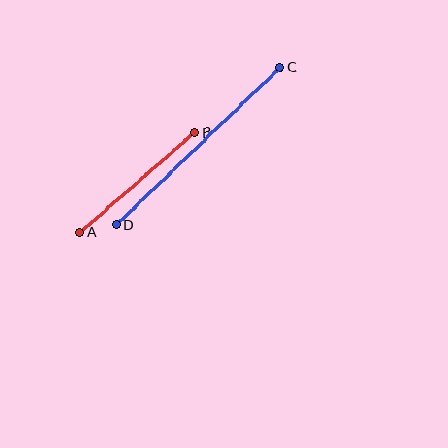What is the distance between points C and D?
The distance is approximately 227 pixels.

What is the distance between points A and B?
The distance is approximately 153 pixels.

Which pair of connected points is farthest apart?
Points C and D are farthest apart.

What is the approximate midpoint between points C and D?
The midpoint is at approximately (198, 146) pixels.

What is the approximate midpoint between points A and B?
The midpoint is at approximately (138, 183) pixels.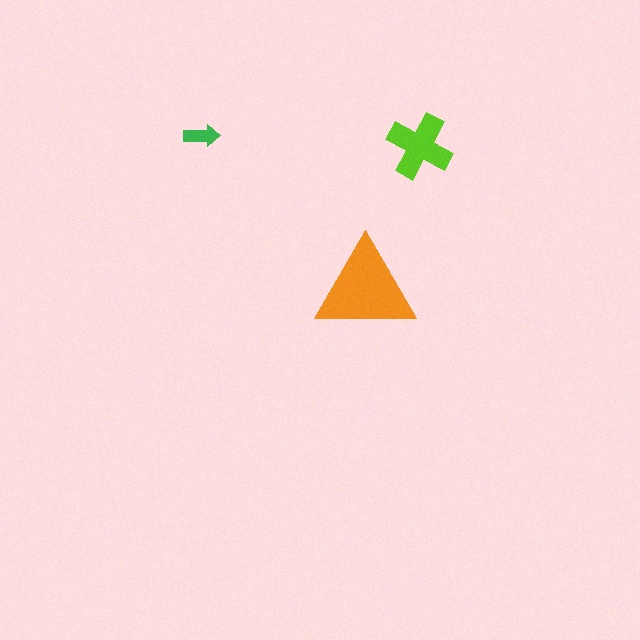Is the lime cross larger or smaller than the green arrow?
Larger.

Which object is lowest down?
The orange triangle is bottommost.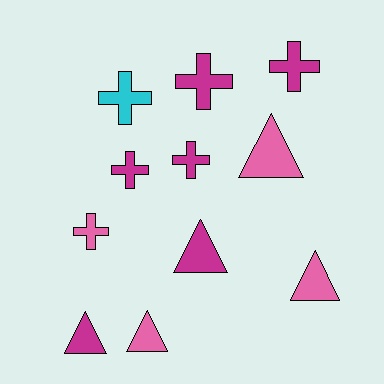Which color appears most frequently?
Magenta, with 6 objects.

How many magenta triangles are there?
There are 2 magenta triangles.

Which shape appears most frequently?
Cross, with 6 objects.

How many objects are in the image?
There are 11 objects.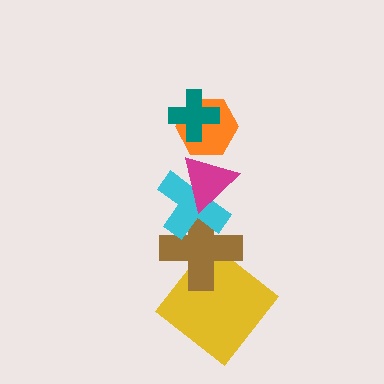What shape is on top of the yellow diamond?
The brown cross is on top of the yellow diamond.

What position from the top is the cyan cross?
The cyan cross is 4th from the top.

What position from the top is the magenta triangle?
The magenta triangle is 3rd from the top.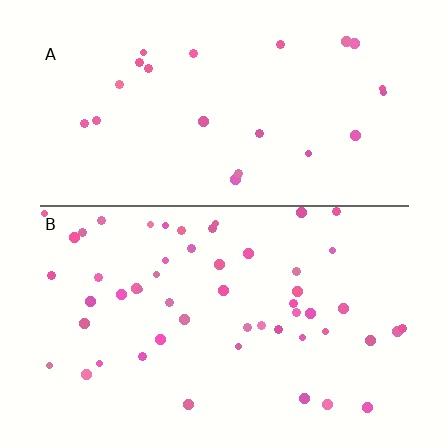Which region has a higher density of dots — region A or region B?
B (the bottom).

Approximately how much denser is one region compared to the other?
Approximately 2.3× — region B over region A.